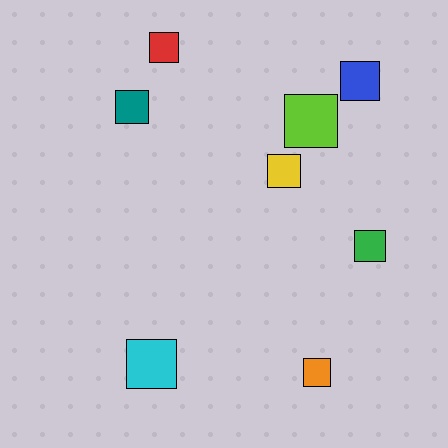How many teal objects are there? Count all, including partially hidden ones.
There is 1 teal object.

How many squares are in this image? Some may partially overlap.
There are 8 squares.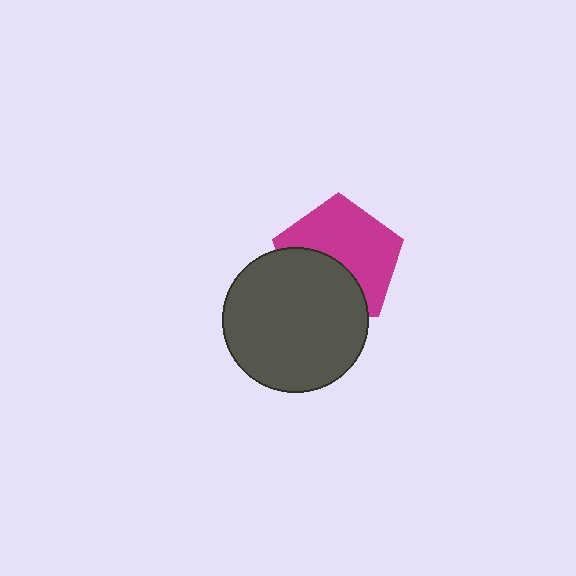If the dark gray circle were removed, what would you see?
You would see the complete magenta pentagon.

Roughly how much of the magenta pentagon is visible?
About half of it is visible (roughly 59%).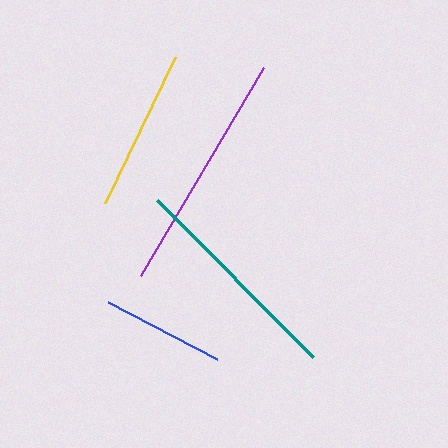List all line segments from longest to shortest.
From longest to shortest: purple, teal, yellow, blue.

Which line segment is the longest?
The purple line is the longest at approximately 241 pixels.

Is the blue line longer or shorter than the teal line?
The teal line is longer than the blue line.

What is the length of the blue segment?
The blue segment is approximately 123 pixels long.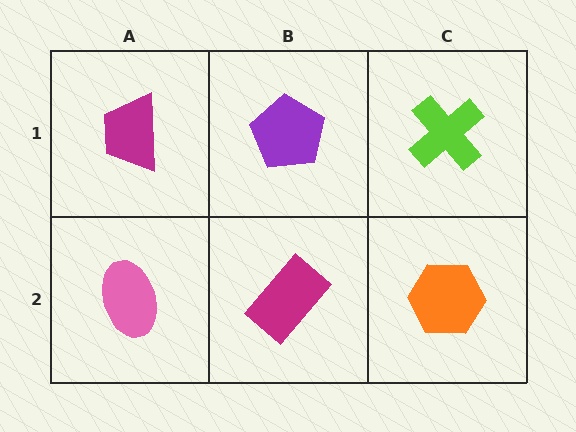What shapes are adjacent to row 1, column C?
An orange hexagon (row 2, column C), a purple pentagon (row 1, column B).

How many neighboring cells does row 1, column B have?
3.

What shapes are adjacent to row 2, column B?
A purple pentagon (row 1, column B), a pink ellipse (row 2, column A), an orange hexagon (row 2, column C).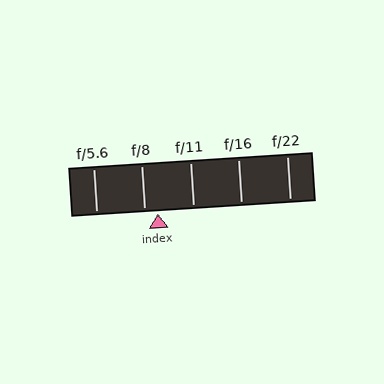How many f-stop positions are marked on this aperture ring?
There are 5 f-stop positions marked.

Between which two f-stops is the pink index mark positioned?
The index mark is between f/8 and f/11.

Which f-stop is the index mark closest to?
The index mark is closest to f/8.